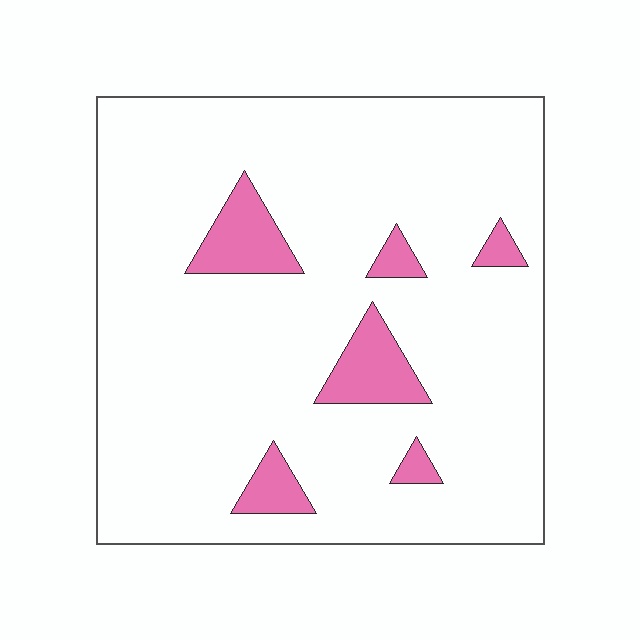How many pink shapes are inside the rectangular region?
6.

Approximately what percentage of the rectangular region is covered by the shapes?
Approximately 10%.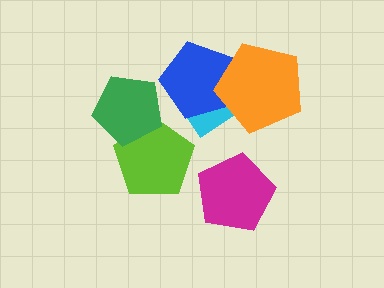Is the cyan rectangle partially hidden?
Yes, it is partially covered by another shape.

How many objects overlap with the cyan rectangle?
2 objects overlap with the cyan rectangle.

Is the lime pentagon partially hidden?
Yes, it is partially covered by another shape.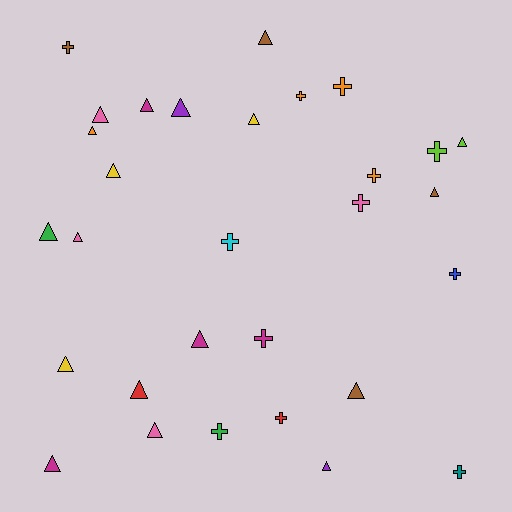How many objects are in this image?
There are 30 objects.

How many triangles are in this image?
There are 18 triangles.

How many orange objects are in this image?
There are 4 orange objects.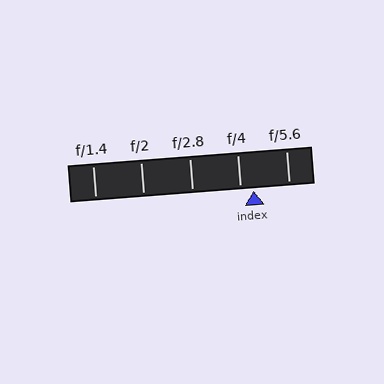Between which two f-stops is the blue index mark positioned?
The index mark is between f/4 and f/5.6.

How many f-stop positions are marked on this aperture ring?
There are 5 f-stop positions marked.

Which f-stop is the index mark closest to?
The index mark is closest to f/4.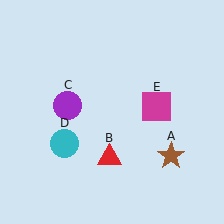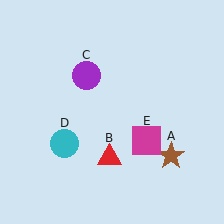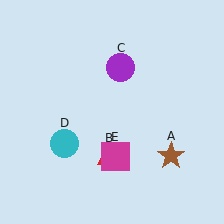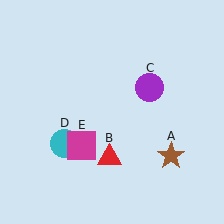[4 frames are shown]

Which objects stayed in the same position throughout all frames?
Brown star (object A) and red triangle (object B) and cyan circle (object D) remained stationary.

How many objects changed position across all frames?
2 objects changed position: purple circle (object C), magenta square (object E).